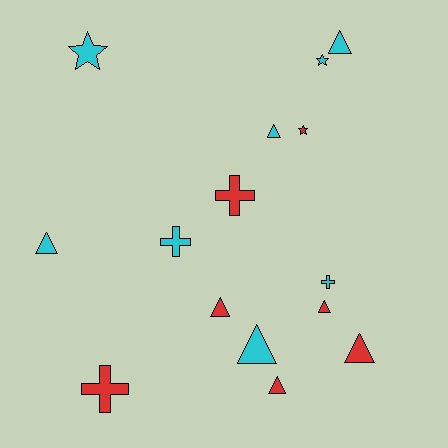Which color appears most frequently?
Cyan, with 8 objects.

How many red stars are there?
There is 1 red star.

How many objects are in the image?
There are 15 objects.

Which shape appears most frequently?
Triangle, with 8 objects.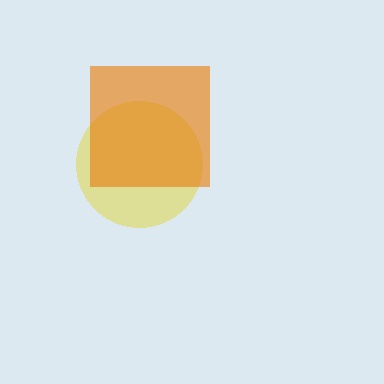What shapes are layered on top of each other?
The layered shapes are: a yellow circle, an orange square.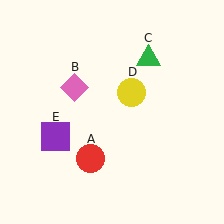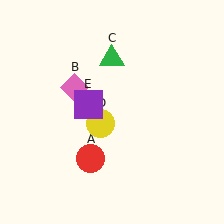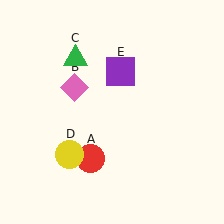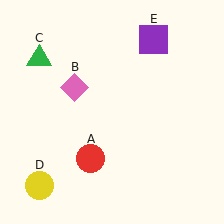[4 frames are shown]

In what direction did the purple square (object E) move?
The purple square (object E) moved up and to the right.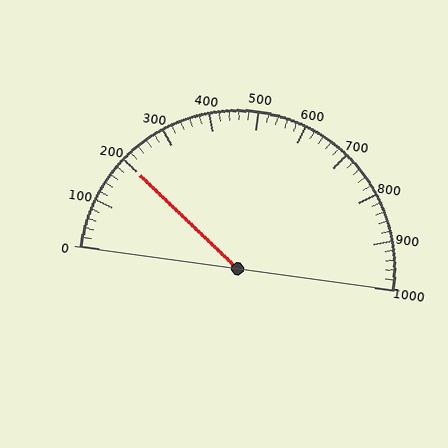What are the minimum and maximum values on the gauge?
The gauge ranges from 0 to 1000.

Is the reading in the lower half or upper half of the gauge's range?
The reading is in the lower half of the range (0 to 1000).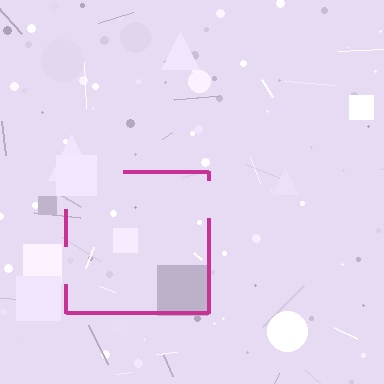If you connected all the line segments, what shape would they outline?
They would outline a square.